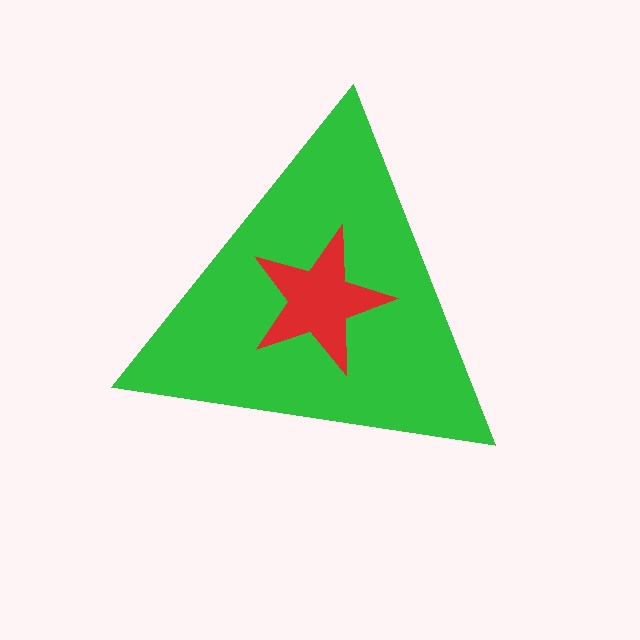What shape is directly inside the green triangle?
The red star.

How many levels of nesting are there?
2.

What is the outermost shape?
The green triangle.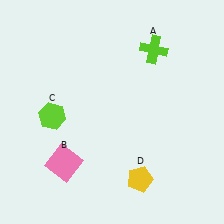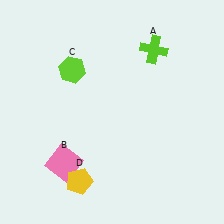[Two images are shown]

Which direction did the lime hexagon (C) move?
The lime hexagon (C) moved up.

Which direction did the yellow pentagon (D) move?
The yellow pentagon (D) moved left.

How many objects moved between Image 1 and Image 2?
2 objects moved between the two images.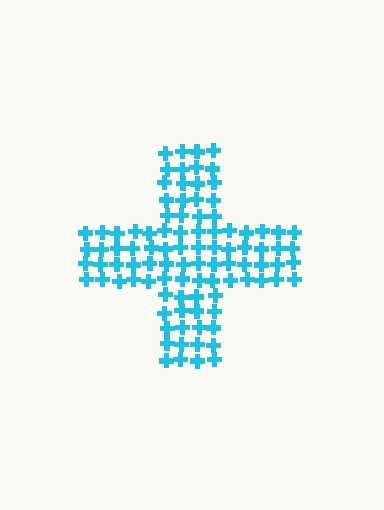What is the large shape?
The large shape is a cross.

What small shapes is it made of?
It is made of small crosses.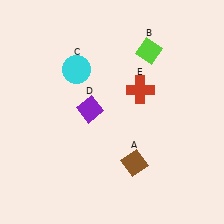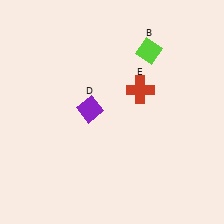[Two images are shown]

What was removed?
The brown diamond (A), the cyan circle (C) were removed in Image 2.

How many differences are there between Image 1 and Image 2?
There are 2 differences between the two images.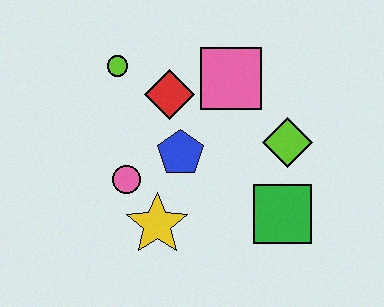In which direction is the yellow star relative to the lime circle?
The yellow star is below the lime circle.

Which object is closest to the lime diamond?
The green square is closest to the lime diamond.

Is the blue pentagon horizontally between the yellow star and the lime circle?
No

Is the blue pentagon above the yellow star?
Yes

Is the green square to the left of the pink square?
No